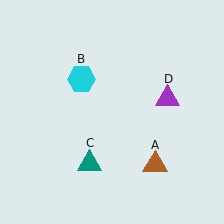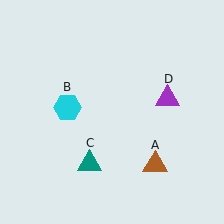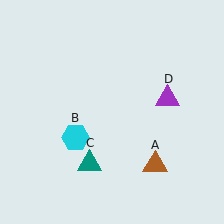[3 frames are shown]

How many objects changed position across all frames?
1 object changed position: cyan hexagon (object B).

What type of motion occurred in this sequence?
The cyan hexagon (object B) rotated counterclockwise around the center of the scene.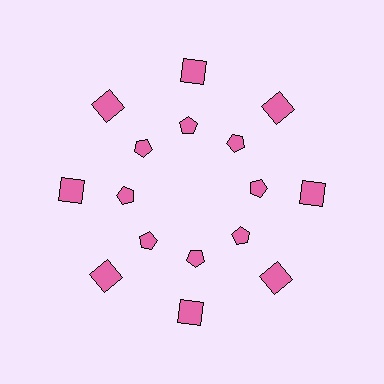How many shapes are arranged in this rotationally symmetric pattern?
There are 16 shapes, arranged in 8 groups of 2.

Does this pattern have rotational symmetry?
Yes, this pattern has 8-fold rotational symmetry. It looks the same after rotating 45 degrees around the center.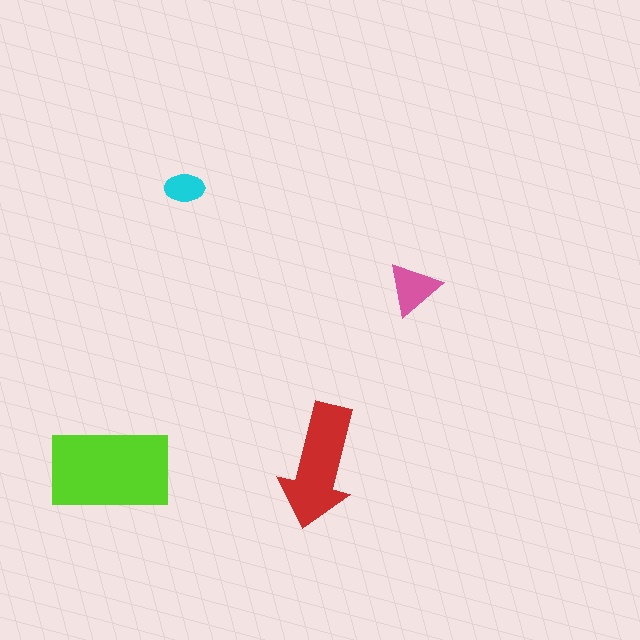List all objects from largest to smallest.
The lime rectangle, the red arrow, the pink triangle, the cyan ellipse.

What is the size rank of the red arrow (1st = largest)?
2nd.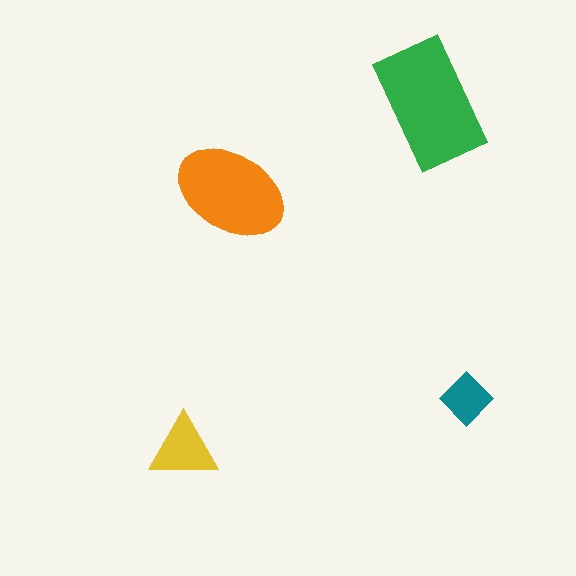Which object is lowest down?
The yellow triangle is bottommost.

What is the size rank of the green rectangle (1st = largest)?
1st.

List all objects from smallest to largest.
The teal diamond, the yellow triangle, the orange ellipse, the green rectangle.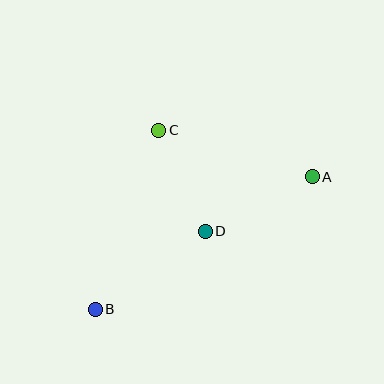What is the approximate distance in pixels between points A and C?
The distance between A and C is approximately 160 pixels.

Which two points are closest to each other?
Points C and D are closest to each other.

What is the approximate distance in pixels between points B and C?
The distance between B and C is approximately 190 pixels.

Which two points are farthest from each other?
Points A and B are farthest from each other.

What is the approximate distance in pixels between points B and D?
The distance between B and D is approximately 135 pixels.